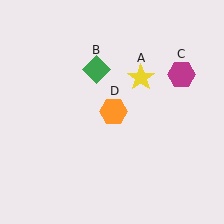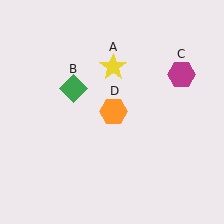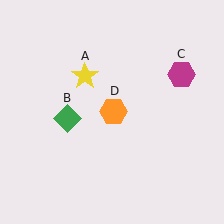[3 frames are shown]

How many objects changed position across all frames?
2 objects changed position: yellow star (object A), green diamond (object B).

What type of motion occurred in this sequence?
The yellow star (object A), green diamond (object B) rotated counterclockwise around the center of the scene.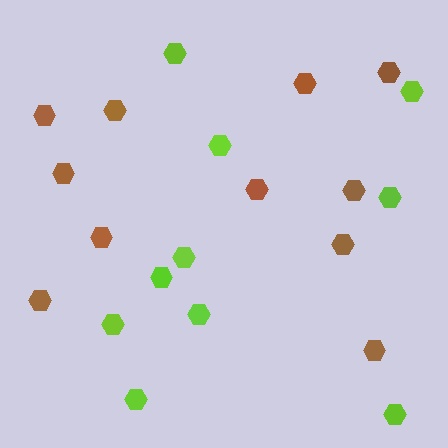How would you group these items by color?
There are 2 groups: one group of lime hexagons (10) and one group of brown hexagons (11).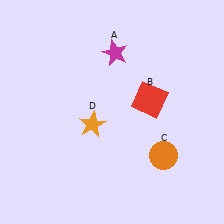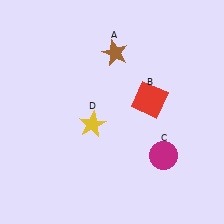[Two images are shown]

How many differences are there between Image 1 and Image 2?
There are 3 differences between the two images.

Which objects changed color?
A changed from magenta to brown. C changed from orange to magenta. D changed from orange to yellow.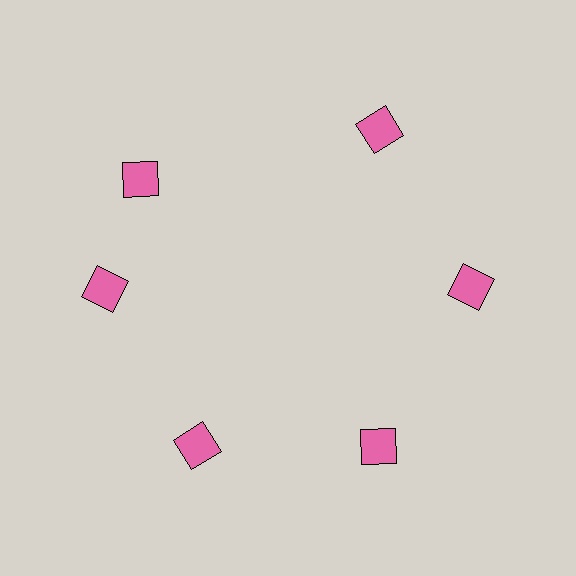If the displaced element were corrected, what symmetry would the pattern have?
It would have 6-fold rotational symmetry — the pattern would map onto itself every 60 degrees.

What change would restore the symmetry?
The symmetry would be restored by rotating it back into even spacing with its neighbors so that all 6 squares sit at equal angles and equal distance from the center.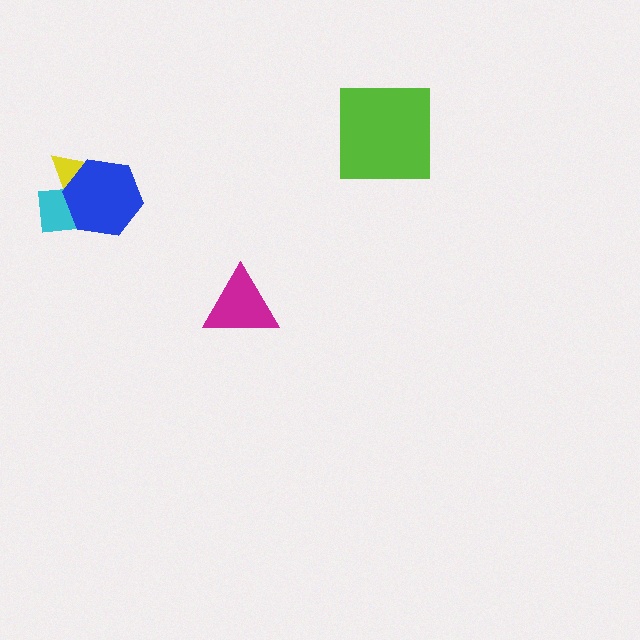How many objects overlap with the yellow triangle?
2 objects overlap with the yellow triangle.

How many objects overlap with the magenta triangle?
0 objects overlap with the magenta triangle.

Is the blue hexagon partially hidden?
No, no other shape covers it.